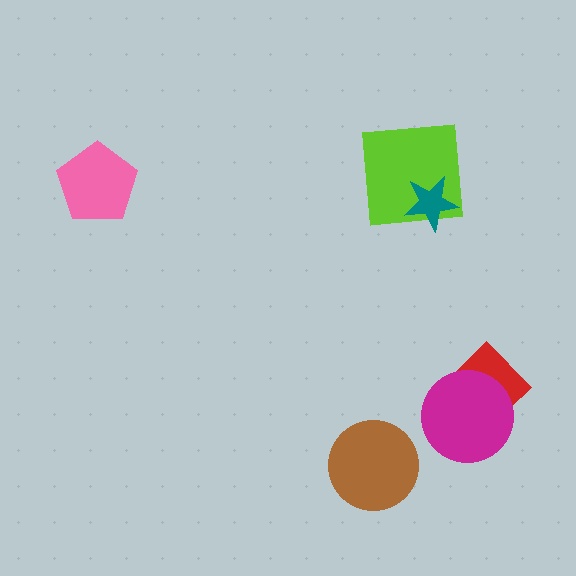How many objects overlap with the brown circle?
0 objects overlap with the brown circle.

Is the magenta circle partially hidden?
No, no other shape covers it.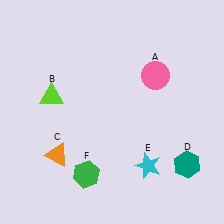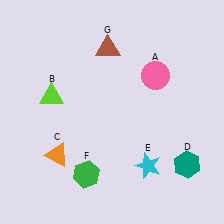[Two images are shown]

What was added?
A brown triangle (G) was added in Image 2.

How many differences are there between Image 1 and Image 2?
There is 1 difference between the two images.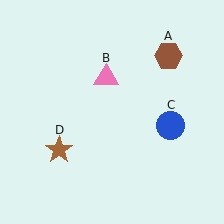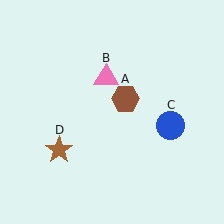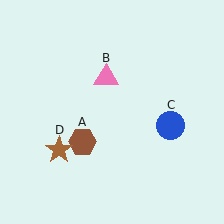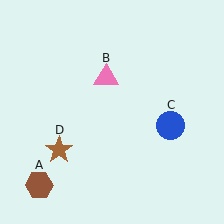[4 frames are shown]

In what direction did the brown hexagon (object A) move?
The brown hexagon (object A) moved down and to the left.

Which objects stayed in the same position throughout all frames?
Pink triangle (object B) and blue circle (object C) and brown star (object D) remained stationary.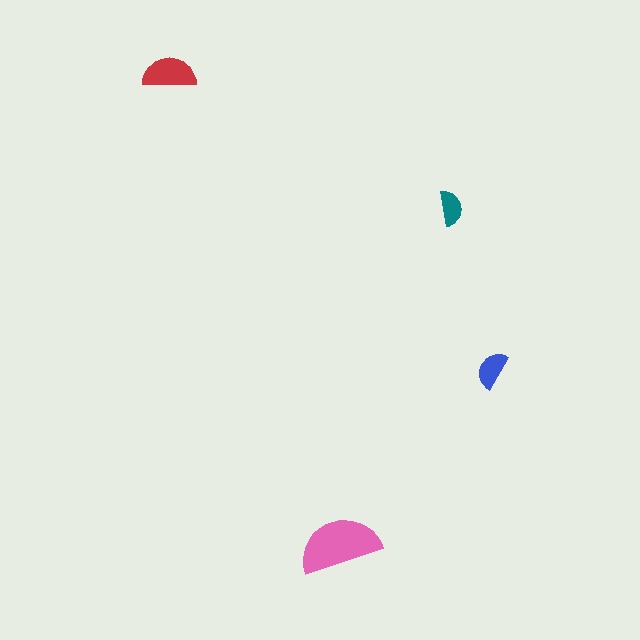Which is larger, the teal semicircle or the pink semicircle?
The pink one.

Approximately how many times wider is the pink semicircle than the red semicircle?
About 1.5 times wider.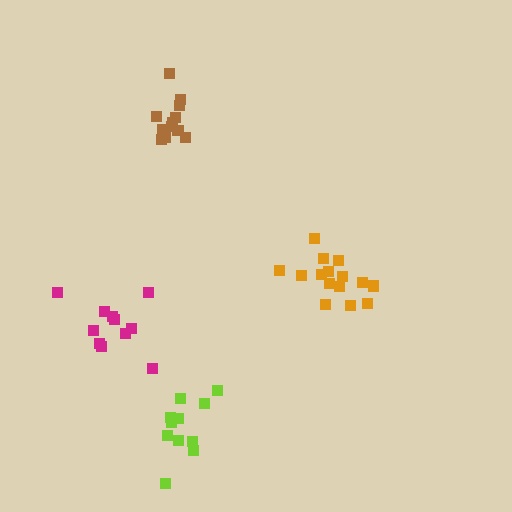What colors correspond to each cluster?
The clusters are colored: brown, orange, lime, magenta.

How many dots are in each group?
Group 1: 13 dots, Group 2: 15 dots, Group 3: 11 dots, Group 4: 11 dots (50 total).